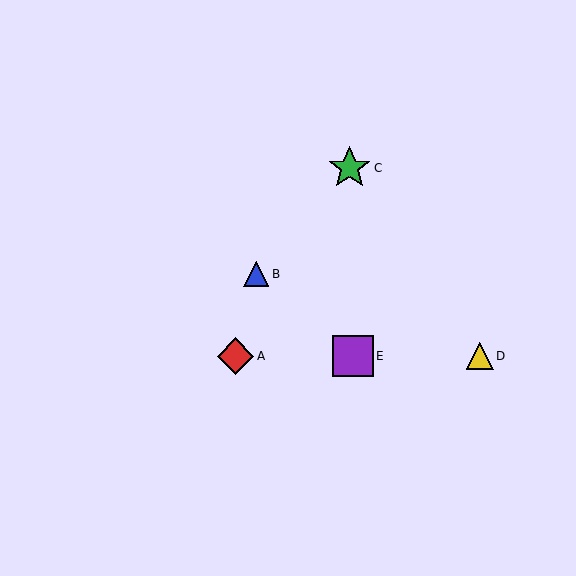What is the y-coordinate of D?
Object D is at y≈356.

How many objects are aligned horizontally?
3 objects (A, D, E) are aligned horizontally.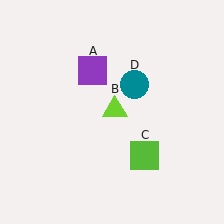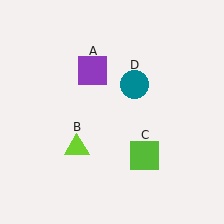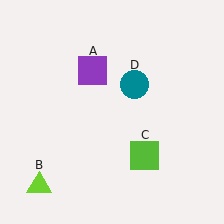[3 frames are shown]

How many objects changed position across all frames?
1 object changed position: lime triangle (object B).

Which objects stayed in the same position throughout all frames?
Purple square (object A) and lime square (object C) and teal circle (object D) remained stationary.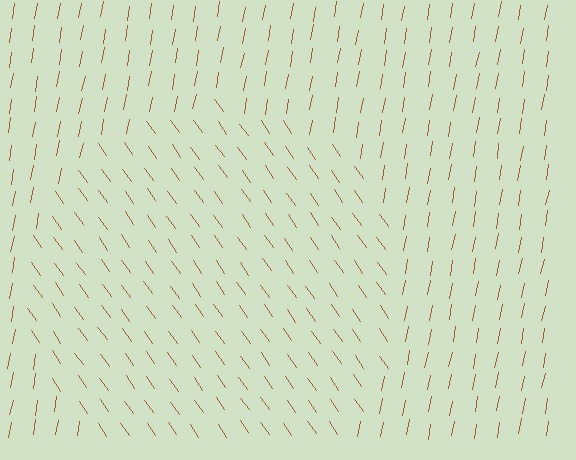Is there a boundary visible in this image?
Yes, there is a texture boundary formed by a change in line orientation.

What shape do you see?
I see a circle.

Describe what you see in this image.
The image is filled with small brown line segments. A circle region in the image has lines oriented differently from the surrounding lines, creating a visible texture boundary.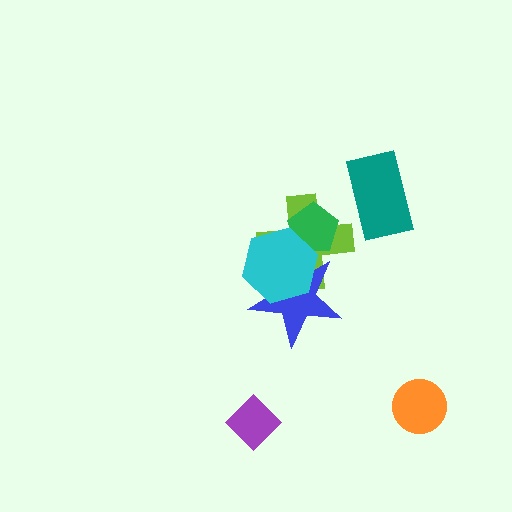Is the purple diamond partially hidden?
No, no other shape covers it.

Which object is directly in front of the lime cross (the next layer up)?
The blue star is directly in front of the lime cross.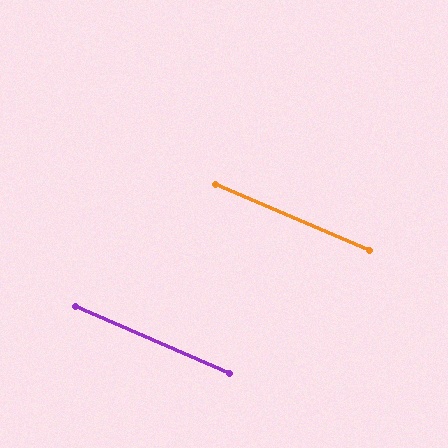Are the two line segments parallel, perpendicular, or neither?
Parallel — their directions differ by only 0.2°.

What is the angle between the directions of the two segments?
Approximately 0 degrees.